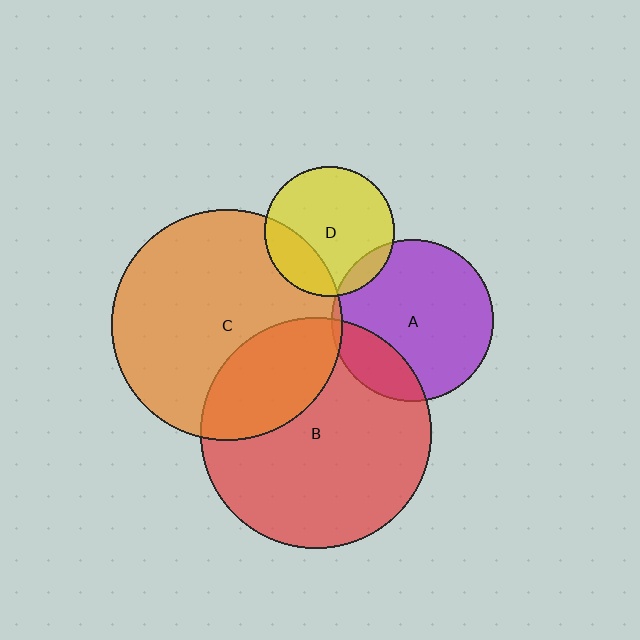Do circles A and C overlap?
Yes.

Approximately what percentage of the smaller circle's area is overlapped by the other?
Approximately 5%.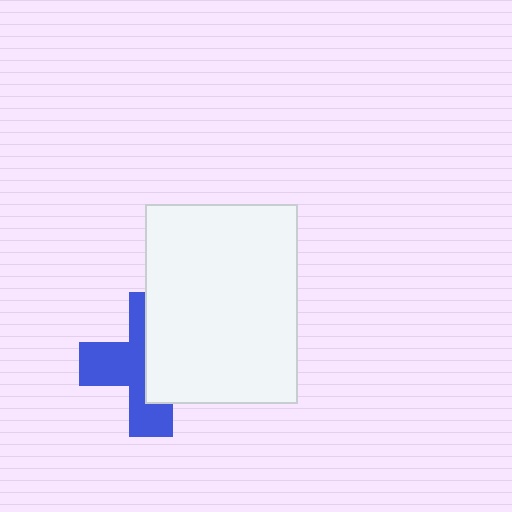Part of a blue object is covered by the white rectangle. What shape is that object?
It is a cross.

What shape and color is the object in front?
The object in front is a white rectangle.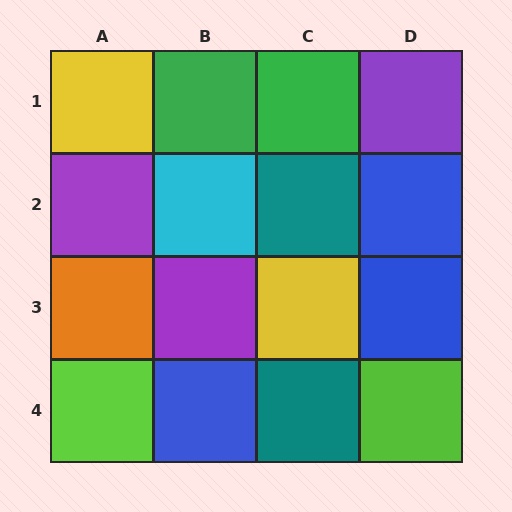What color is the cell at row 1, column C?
Green.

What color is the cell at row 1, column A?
Yellow.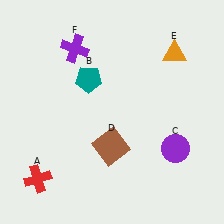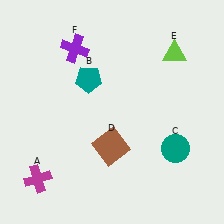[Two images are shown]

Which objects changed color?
A changed from red to magenta. C changed from purple to teal. E changed from orange to lime.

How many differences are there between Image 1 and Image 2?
There are 3 differences between the two images.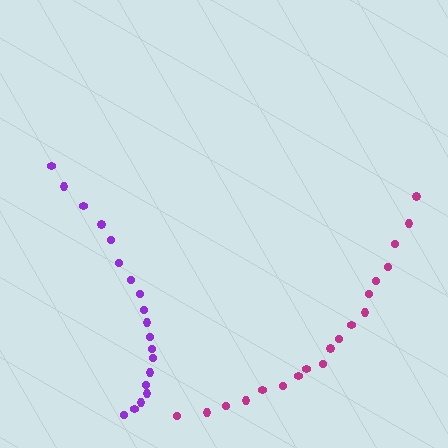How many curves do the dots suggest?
There are 2 distinct paths.